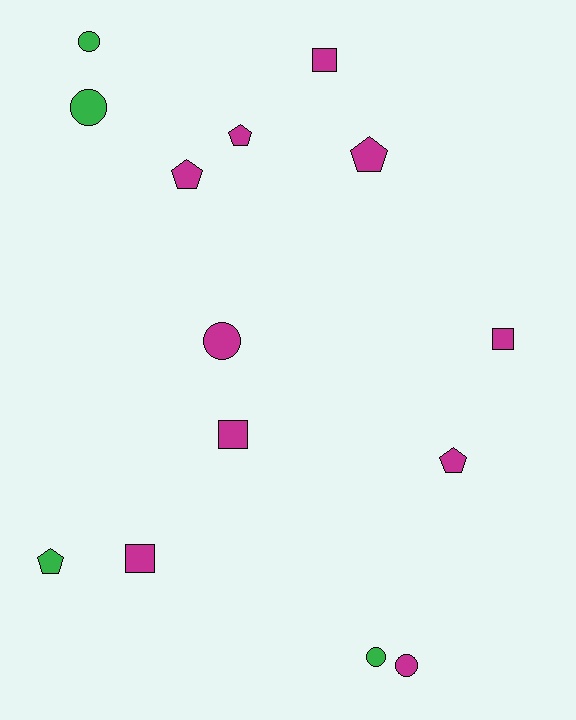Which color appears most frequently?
Magenta, with 10 objects.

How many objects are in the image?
There are 14 objects.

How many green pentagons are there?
There is 1 green pentagon.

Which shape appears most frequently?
Circle, with 5 objects.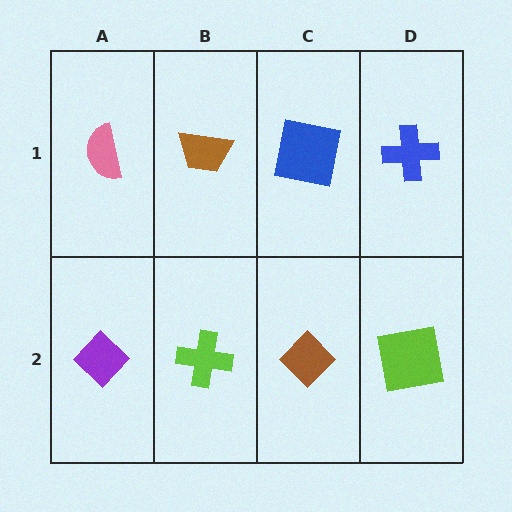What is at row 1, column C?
A blue square.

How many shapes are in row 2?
4 shapes.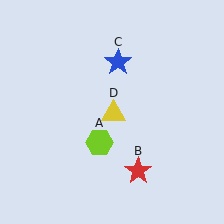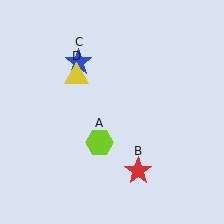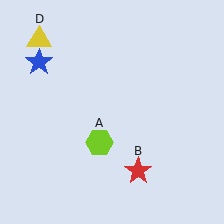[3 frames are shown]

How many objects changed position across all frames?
2 objects changed position: blue star (object C), yellow triangle (object D).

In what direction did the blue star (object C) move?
The blue star (object C) moved left.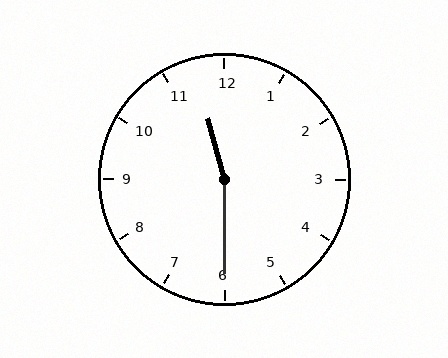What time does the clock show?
11:30.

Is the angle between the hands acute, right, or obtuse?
It is obtuse.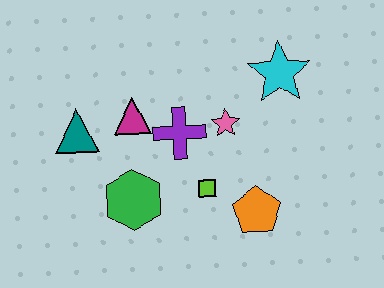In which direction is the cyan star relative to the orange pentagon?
The cyan star is above the orange pentagon.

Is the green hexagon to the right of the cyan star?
No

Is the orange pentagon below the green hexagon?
Yes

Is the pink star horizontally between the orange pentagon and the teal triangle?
Yes